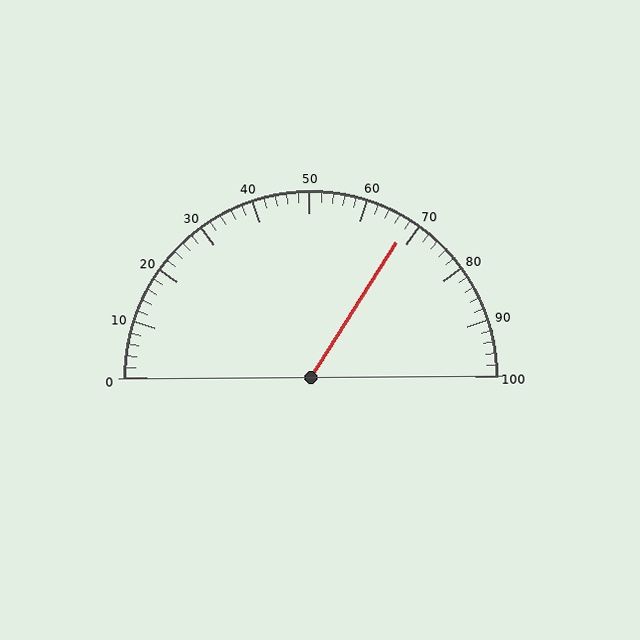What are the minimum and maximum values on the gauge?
The gauge ranges from 0 to 100.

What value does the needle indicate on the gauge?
The needle indicates approximately 68.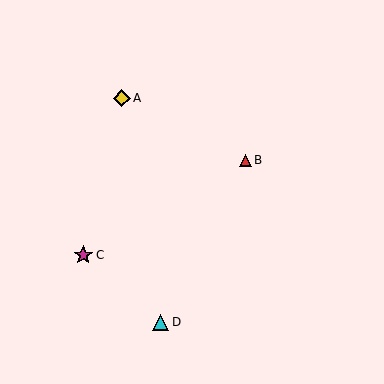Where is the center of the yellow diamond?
The center of the yellow diamond is at (122, 98).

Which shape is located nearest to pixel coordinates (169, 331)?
The cyan triangle (labeled D) at (160, 322) is nearest to that location.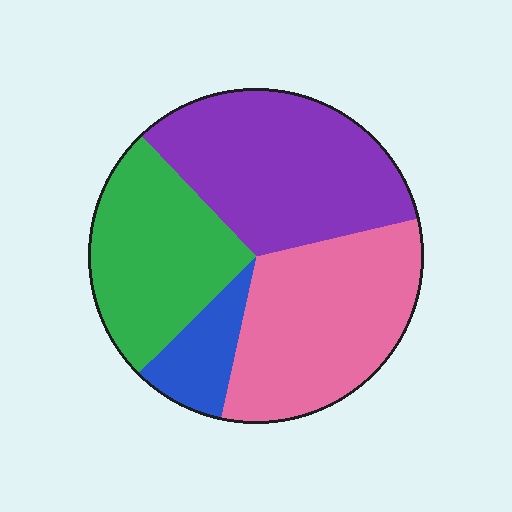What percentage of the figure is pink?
Pink covers 32% of the figure.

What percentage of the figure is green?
Green takes up about one quarter (1/4) of the figure.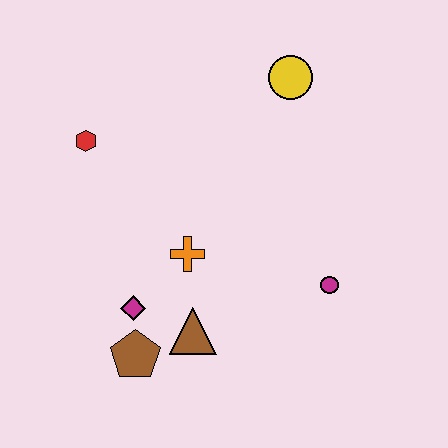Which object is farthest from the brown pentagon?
The yellow circle is farthest from the brown pentagon.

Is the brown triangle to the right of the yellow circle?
No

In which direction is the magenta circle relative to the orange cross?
The magenta circle is to the right of the orange cross.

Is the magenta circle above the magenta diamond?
Yes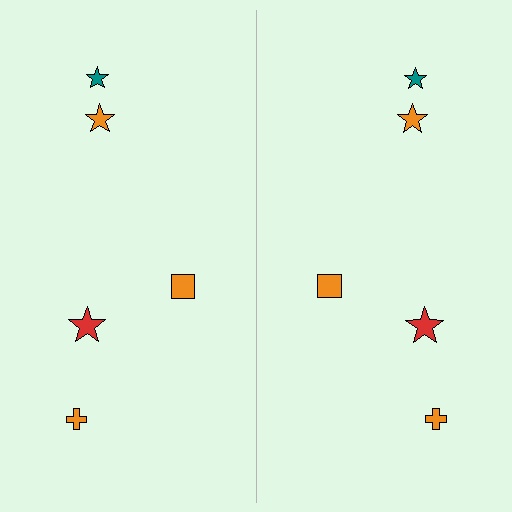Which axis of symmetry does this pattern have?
The pattern has a vertical axis of symmetry running through the center of the image.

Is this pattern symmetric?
Yes, this pattern has bilateral (reflection) symmetry.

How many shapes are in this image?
There are 10 shapes in this image.